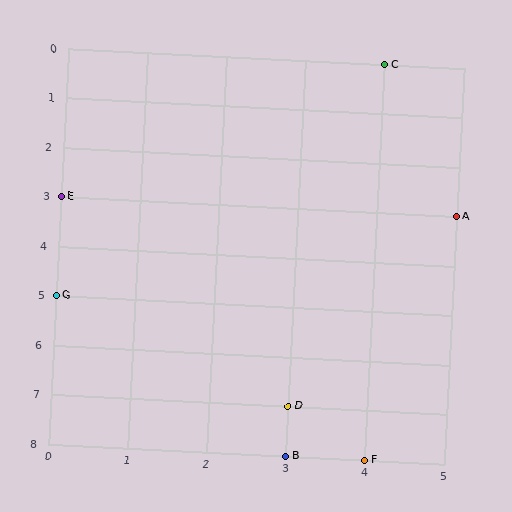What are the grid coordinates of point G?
Point G is at grid coordinates (0, 5).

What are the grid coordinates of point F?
Point F is at grid coordinates (4, 8).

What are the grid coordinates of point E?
Point E is at grid coordinates (0, 3).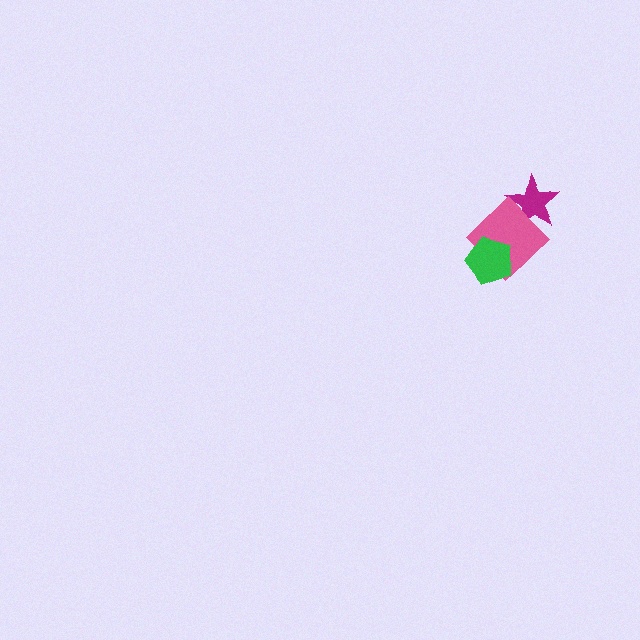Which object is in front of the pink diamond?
The green pentagon is in front of the pink diamond.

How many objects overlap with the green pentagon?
1 object overlaps with the green pentagon.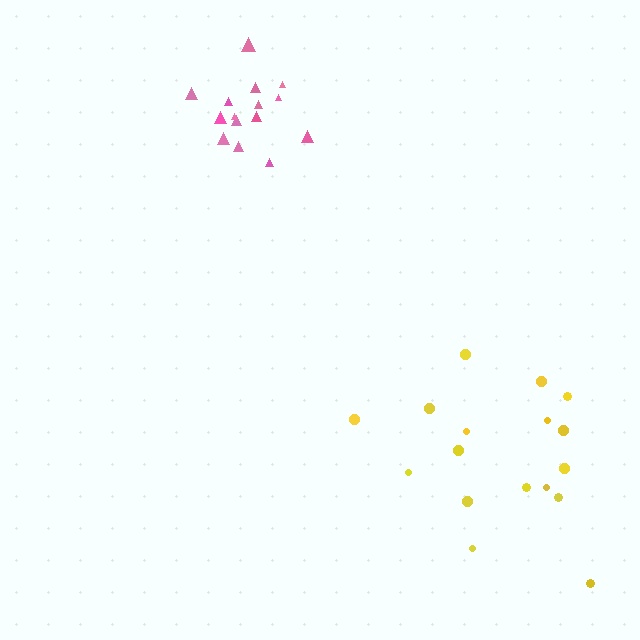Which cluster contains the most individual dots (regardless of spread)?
Yellow (17).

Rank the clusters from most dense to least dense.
pink, yellow.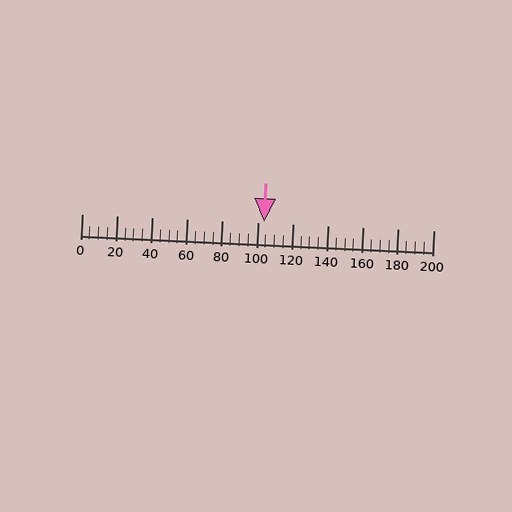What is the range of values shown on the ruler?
The ruler shows values from 0 to 200.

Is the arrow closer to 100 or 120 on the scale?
The arrow is closer to 100.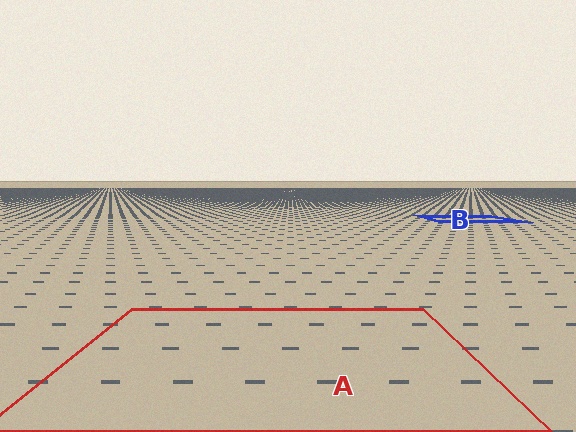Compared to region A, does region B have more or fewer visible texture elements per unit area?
Region B has more texture elements per unit area — they are packed more densely because it is farther away.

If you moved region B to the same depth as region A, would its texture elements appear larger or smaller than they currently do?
They would appear larger. At a closer depth, the same texture elements are projected at a bigger on-screen size.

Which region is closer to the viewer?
Region A is closer. The texture elements there are larger and more spread out.